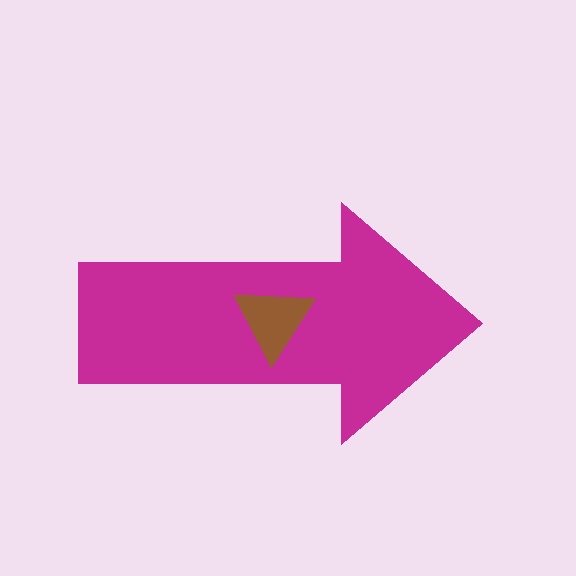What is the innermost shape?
The brown triangle.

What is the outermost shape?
The magenta arrow.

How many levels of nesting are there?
2.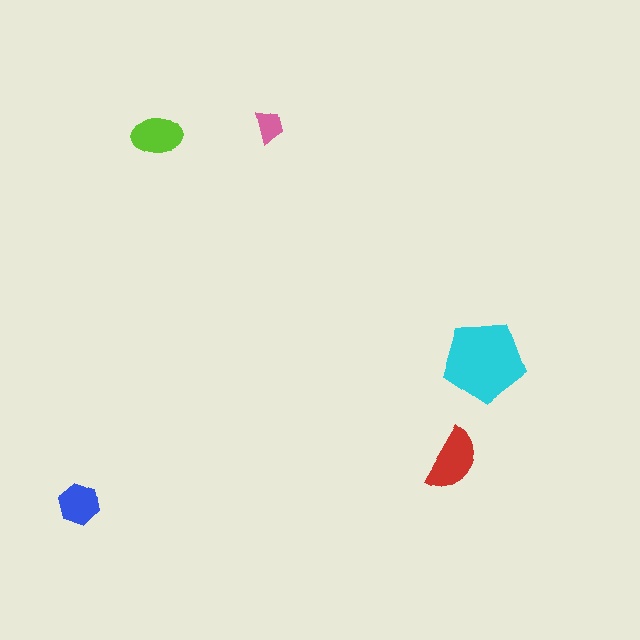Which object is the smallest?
The pink trapezoid.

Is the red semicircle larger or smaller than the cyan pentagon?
Smaller.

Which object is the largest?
The cyan pentagon.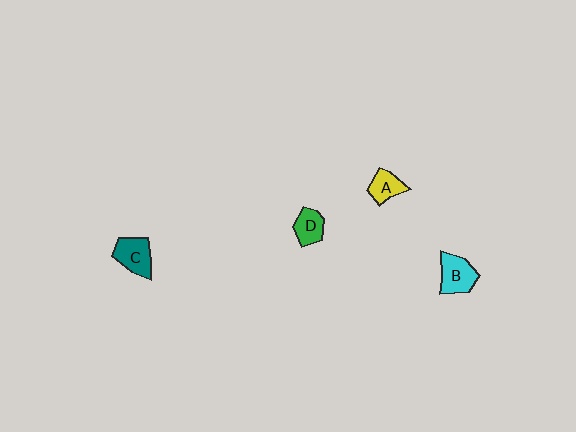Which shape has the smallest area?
Shape A (yellow).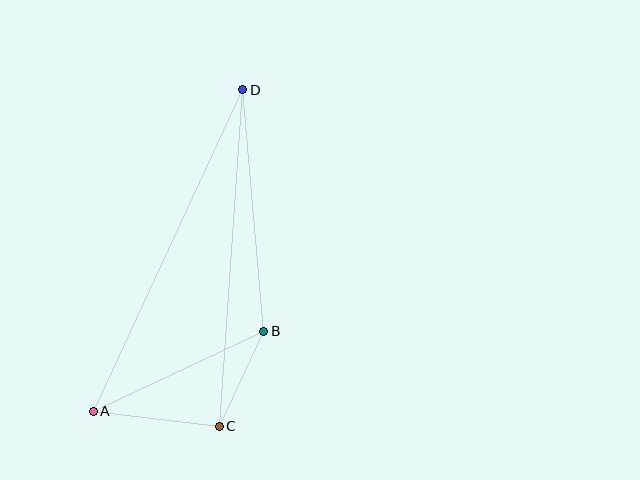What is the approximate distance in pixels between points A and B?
The distance between A and B is approximately 188 pixels.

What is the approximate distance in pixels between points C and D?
The distance between C and D is approximately 337 pixels.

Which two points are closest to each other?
Points B and C are closest to each other.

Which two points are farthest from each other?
Points A and D are farthest from each other.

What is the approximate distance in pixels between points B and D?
The distance between B and D is approximately 242 pixels.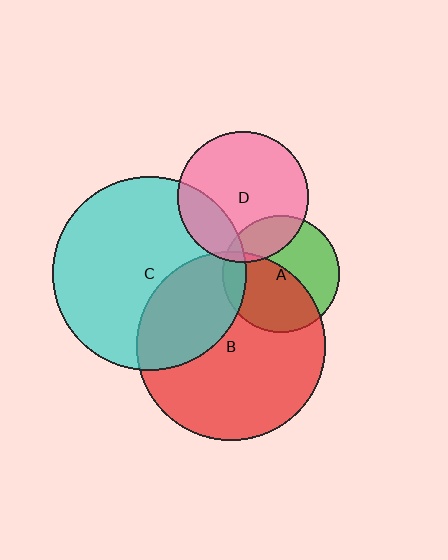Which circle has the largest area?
Circle C (cyan).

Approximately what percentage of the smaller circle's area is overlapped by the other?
Approximately 50%.